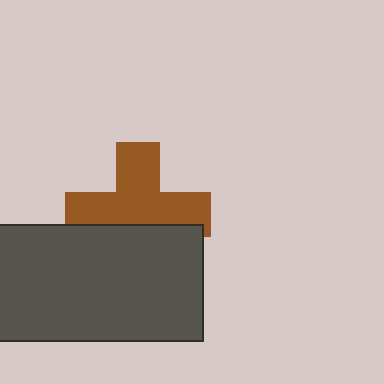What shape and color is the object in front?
The object in front is a dark gray rectangle.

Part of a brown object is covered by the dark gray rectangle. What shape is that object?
It is a cross.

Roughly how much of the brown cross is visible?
About half of it is visible (roughly 63%).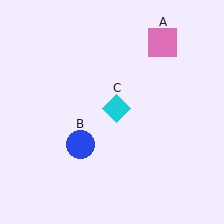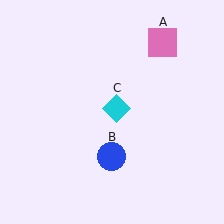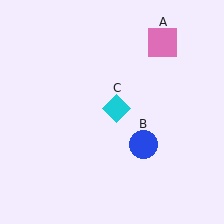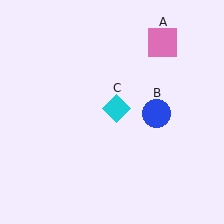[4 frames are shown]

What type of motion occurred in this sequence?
The blue circle (object B) rotated counterclockwise around the center of the scene.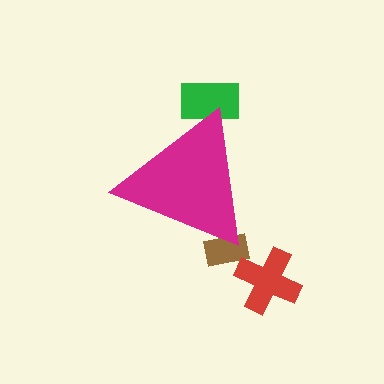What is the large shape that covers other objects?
A magenta triangle.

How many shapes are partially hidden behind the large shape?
2 shapes are partially hidden.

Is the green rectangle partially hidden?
Yes, the green rectangle is partially hidden behind the magenta triangle.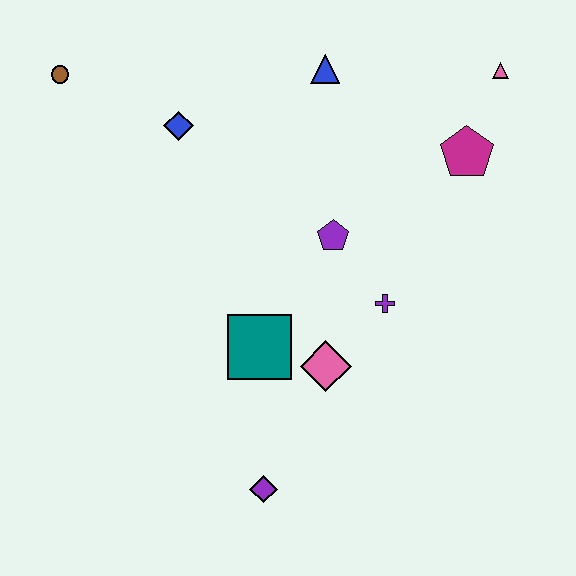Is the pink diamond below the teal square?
Yes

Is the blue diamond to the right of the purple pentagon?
No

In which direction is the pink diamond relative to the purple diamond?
The pink diamond is above the purple diamond.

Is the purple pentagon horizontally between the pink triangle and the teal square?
Yes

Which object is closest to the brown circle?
The blue diamond is closest to the brown circle.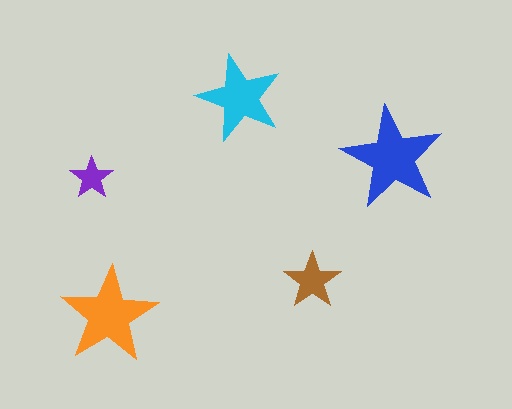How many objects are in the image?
There are 5 objects in the image.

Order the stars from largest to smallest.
the blue one, the orange one, the cyan one, the brown one, the purple one.